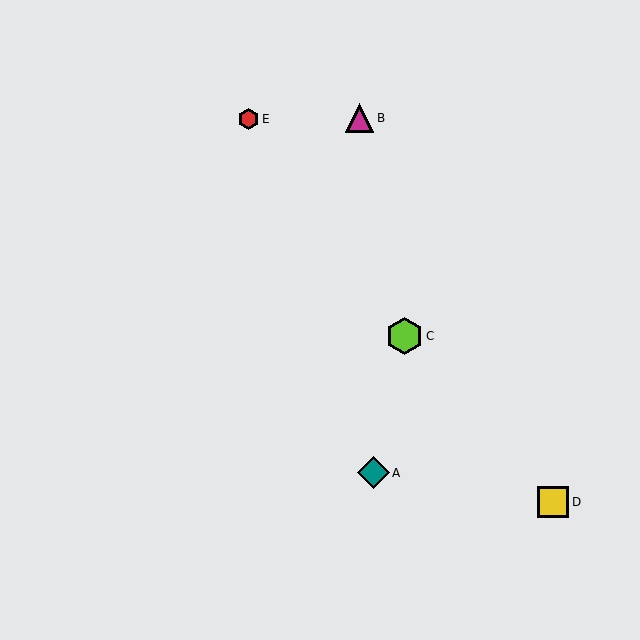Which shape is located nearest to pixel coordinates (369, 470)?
The teal diamond (labeled A) at (374, 473) is nearest to that location.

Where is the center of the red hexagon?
The center of the red hexagon is at (249, 119).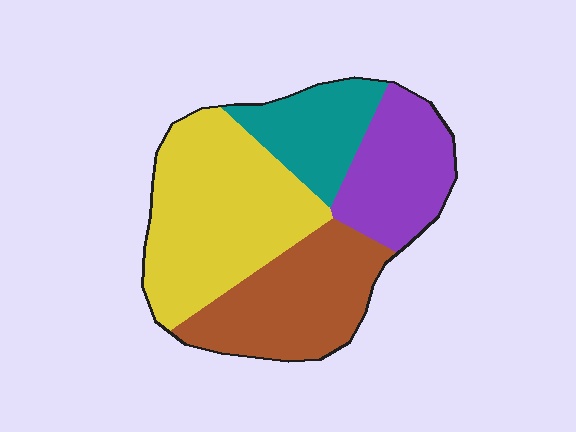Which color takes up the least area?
Teal, at roughly 15%.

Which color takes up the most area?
Yellow, at roughly 40%.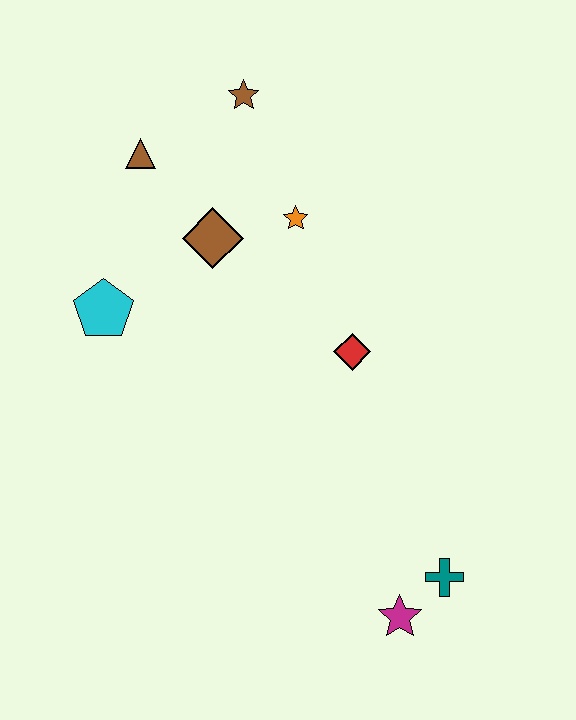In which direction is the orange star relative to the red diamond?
The orange star is above the red diamond.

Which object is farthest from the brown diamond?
The magenta star is farthest from the brown diamond.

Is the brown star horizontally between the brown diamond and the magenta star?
Yes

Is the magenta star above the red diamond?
No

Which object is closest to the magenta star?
The teal cross is closest to the magenta star.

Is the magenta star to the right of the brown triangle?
Yes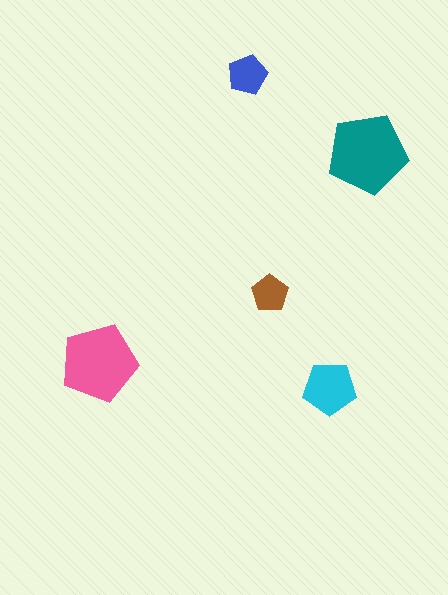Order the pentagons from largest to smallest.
the teal one, the pink one, the cyan one, the blue one, the brown one.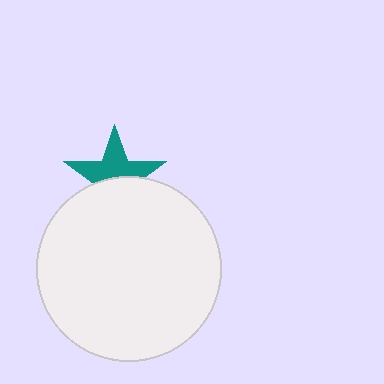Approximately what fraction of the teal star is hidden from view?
Roughly 46% of the teal star is hidden behind the white circle.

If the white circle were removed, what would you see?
You would see the complete teal star.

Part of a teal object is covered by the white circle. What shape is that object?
It is a star.